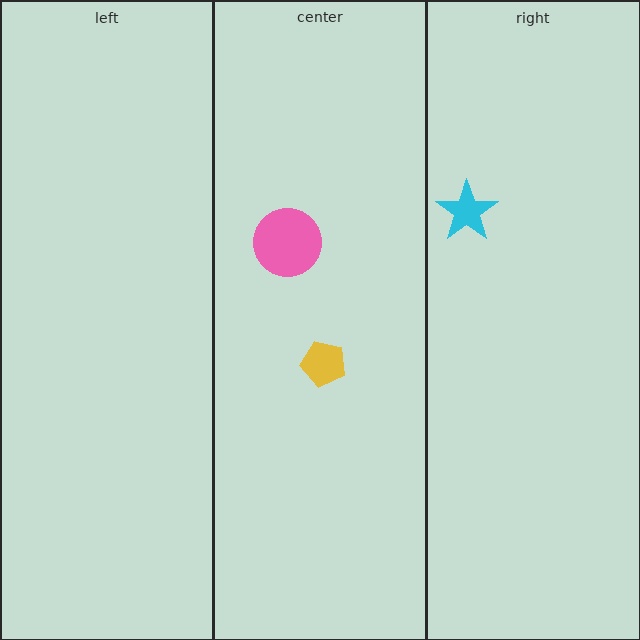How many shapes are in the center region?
2.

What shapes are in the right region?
The cyan star.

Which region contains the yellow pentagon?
The center region.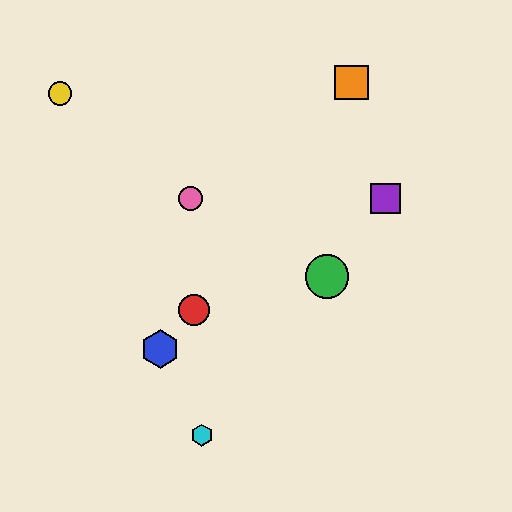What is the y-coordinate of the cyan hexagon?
The cyan hexagon is at y≈435.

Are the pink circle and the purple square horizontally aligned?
Yes, both are at y≈199.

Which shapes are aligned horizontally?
The purple square, the pink circle are aligned horizontally.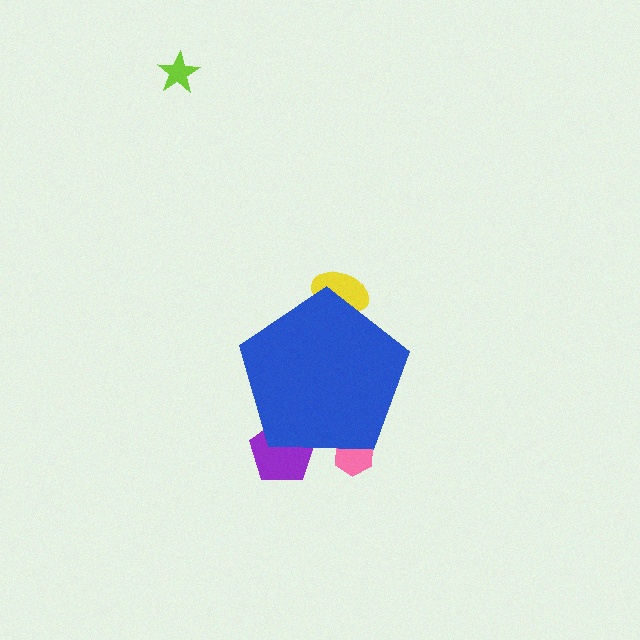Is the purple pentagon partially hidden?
Yes, the purple pentagon is partially hidden behind the blue pentagon.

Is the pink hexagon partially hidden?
Yes, the pink hexagon is partially hidden behind the blue pentagon.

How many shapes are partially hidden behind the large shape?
3 shapes are partially hidden.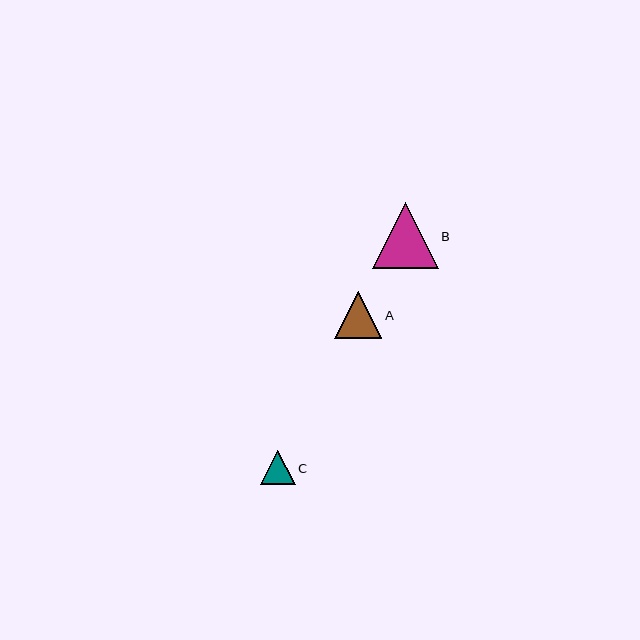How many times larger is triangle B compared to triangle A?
Triangle B is approximately 1.4 times the size of triangle A.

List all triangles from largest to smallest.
From largest to smallest: B, A, C.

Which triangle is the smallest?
Triangle C is the smallest with a size of approximately 34 pixels.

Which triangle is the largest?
Triangle B is the largest with a size of approximately 66 pixels.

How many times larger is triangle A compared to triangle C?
Triangle A is approximately 1.4 times the size of triangle C.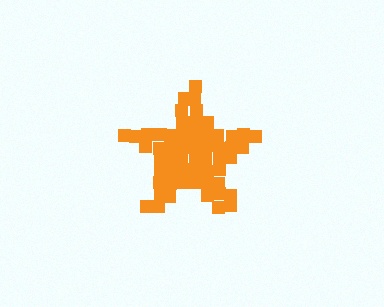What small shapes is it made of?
It is made of small squares.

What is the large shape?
The large shape is a star.